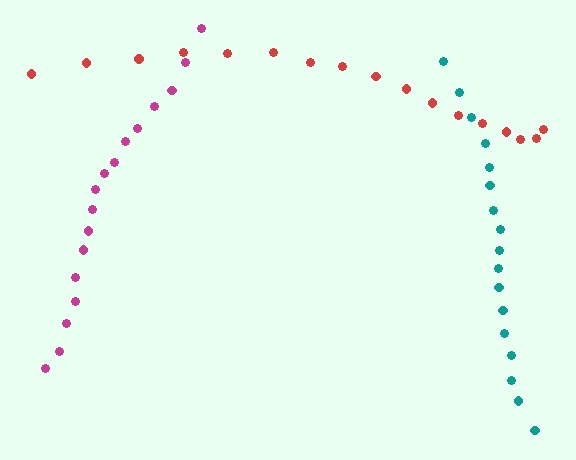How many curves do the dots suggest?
There are 3 distinct paths.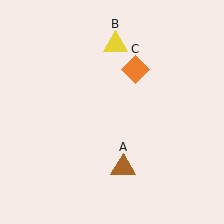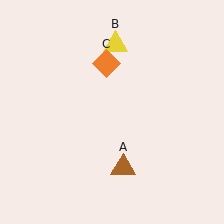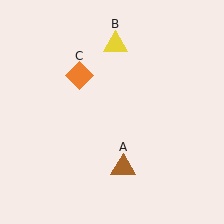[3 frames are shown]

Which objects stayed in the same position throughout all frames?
Brown triangle (object A) and yellow triangle (object B) remained stationary.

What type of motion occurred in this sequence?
The orange diamond (object C) rotated counterclockwise around the center of the scene.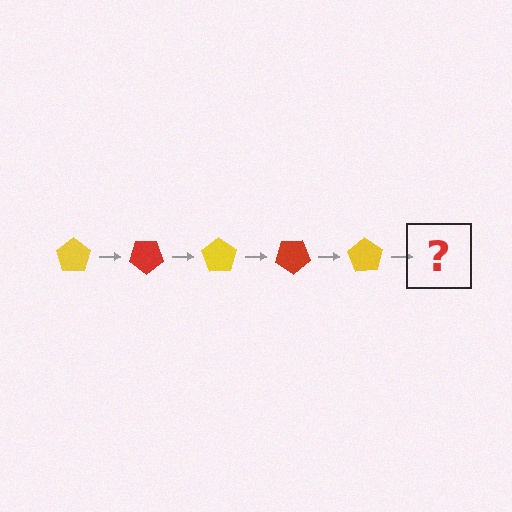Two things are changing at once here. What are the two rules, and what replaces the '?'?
The two rules are that it rotates 35 degrees each step and the color cycles through yellow and red. The '?' should be a red pentagon, rotated 175 degrees from the start.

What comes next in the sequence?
The next element should be a red pentagon, rotated 175 degrees from the start.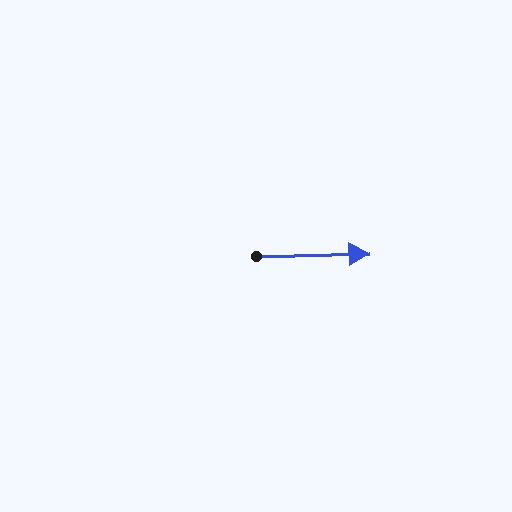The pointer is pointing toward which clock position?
Roughly 3 o'clock.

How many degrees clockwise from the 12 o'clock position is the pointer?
Approximately 89 degrees.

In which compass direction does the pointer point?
East.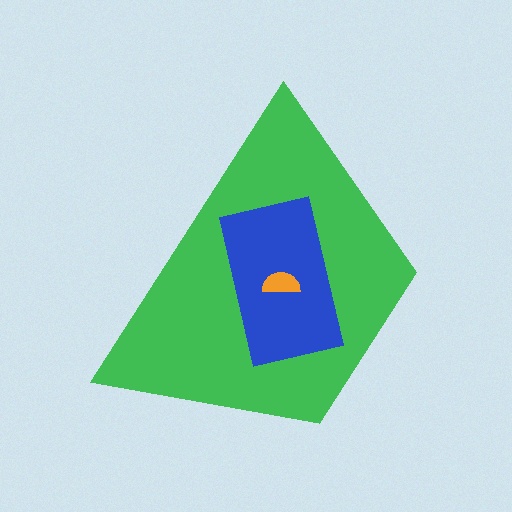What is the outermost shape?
The green trapezoid.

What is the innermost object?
The orange semicircle.